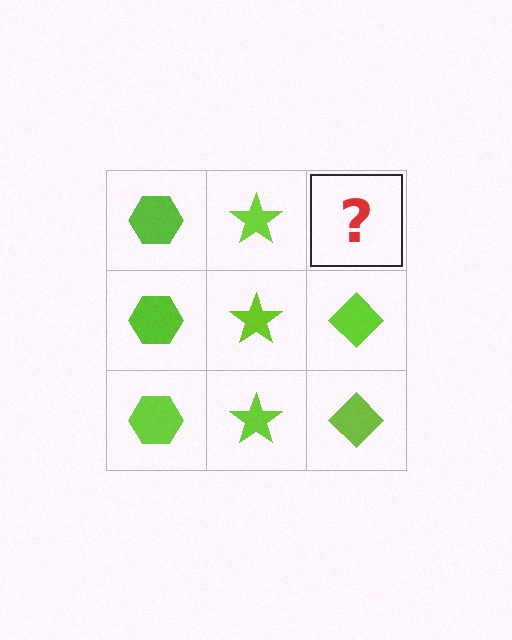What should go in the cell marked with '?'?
The missing cell should contain a lime diamond.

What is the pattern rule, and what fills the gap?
The rule is that each column has a consistent shape. The gap should be filled with a lime diamond.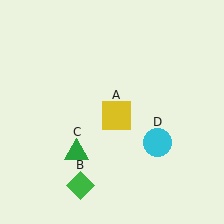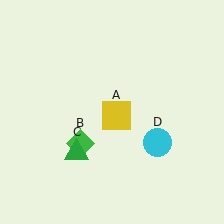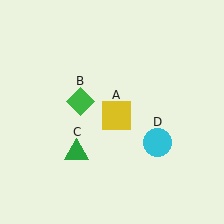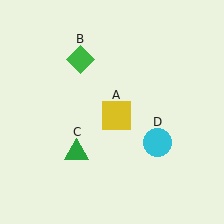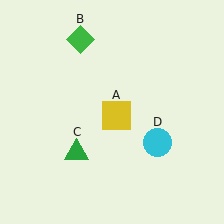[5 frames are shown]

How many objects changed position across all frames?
1 object changed position: green diamond (object B).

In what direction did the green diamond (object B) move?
The green diamond (object B) moved up.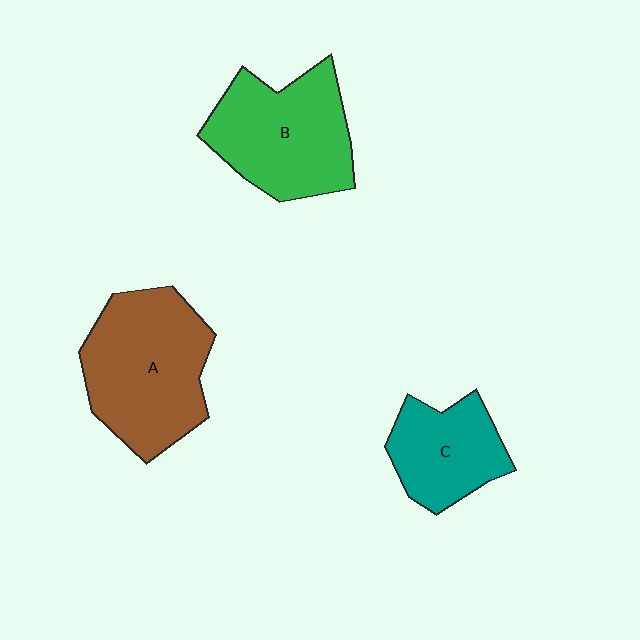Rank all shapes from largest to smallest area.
From largest to smallest: A (brown), B (green), C (teal).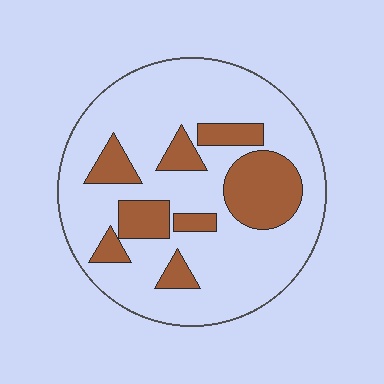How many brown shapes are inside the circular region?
8.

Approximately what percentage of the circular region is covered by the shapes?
Approximately 25%.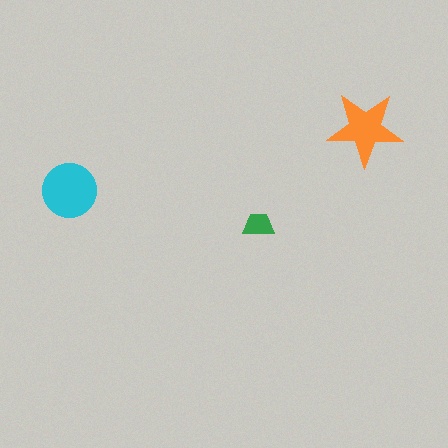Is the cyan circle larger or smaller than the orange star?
Larger.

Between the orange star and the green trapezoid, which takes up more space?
The orange star.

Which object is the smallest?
The green trapezoid.